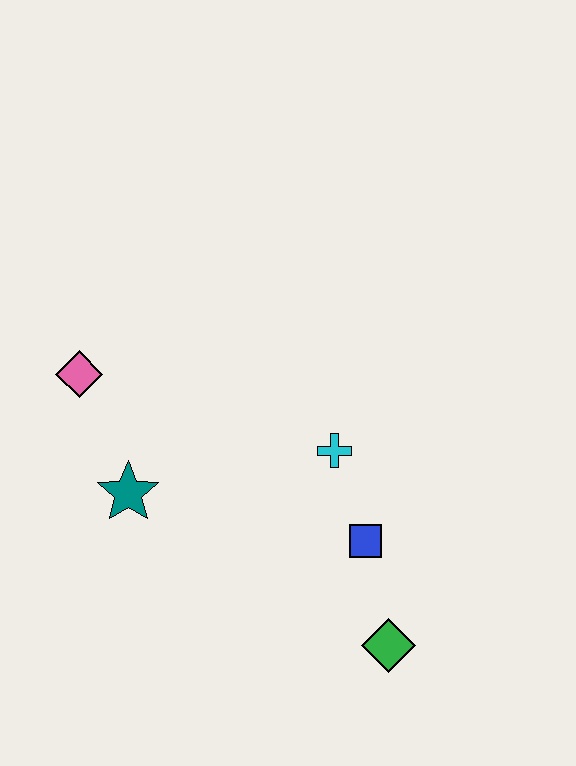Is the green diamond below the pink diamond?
Yes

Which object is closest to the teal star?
The pink diamond is closest to the teal star.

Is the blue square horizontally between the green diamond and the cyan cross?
Yes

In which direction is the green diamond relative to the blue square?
The green diamond is below the blue square.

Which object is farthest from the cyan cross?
The pink diamond is farthest from the cyan cross.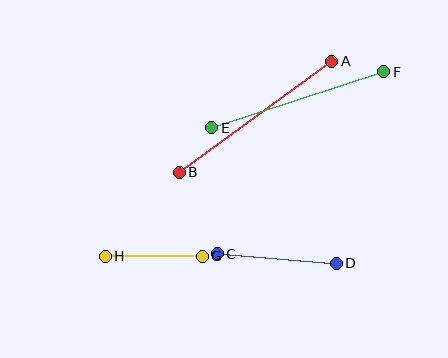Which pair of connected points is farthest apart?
Points A and B are farthest apart.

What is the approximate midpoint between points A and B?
The midpoint is at approximately (256, 117) pixels.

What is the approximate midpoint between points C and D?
The midpoint is at approximately (277, 258) pixels.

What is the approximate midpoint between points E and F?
The midpoint is at approximately (298, 100) pixels.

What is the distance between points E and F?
The distance is approximately 181 pixels.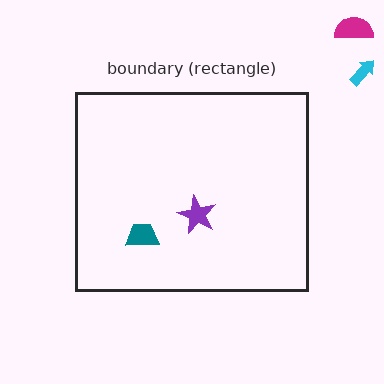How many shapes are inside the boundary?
2 inside, 2 outside.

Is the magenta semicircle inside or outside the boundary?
Outside.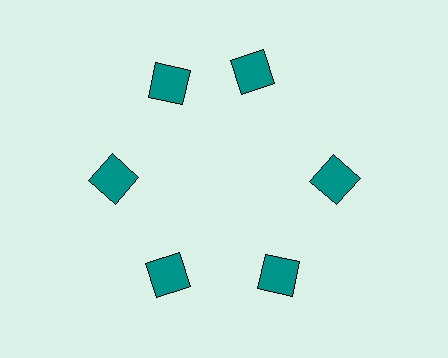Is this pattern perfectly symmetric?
No. The 6 teal squares are arranged in a ring, but one element near the 1 o'clock position is rotated out of alignment along the ring, breaking the 6-fold rotational symmetry.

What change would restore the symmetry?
The symmetry would be restored by rotating it back into even spacing with its neighbors so that all 6 squares sit at equal angles and equal distance from the center.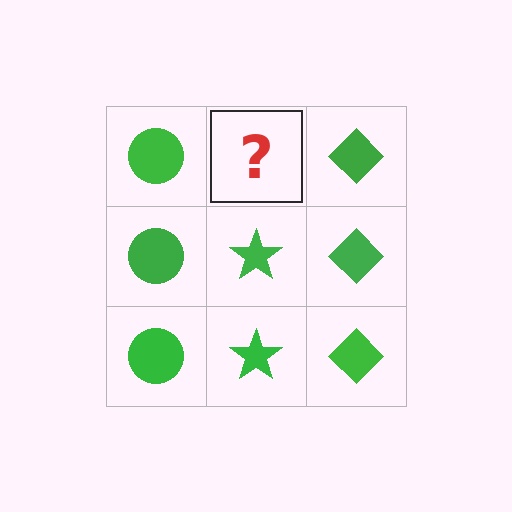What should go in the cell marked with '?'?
The missing cell should contain a green star.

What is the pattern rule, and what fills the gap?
The rule is that each column has a consistent shape. The gap should be filled with a green star.